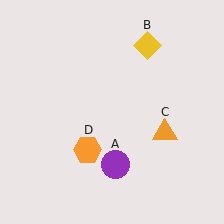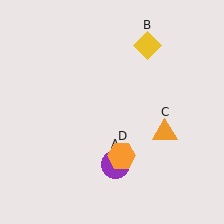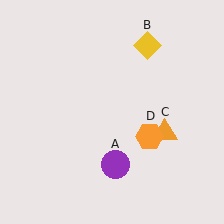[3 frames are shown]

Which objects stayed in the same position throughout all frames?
Purple circle (object A) and yellow diamond (object B) and orange triangle (object C) remained stationary.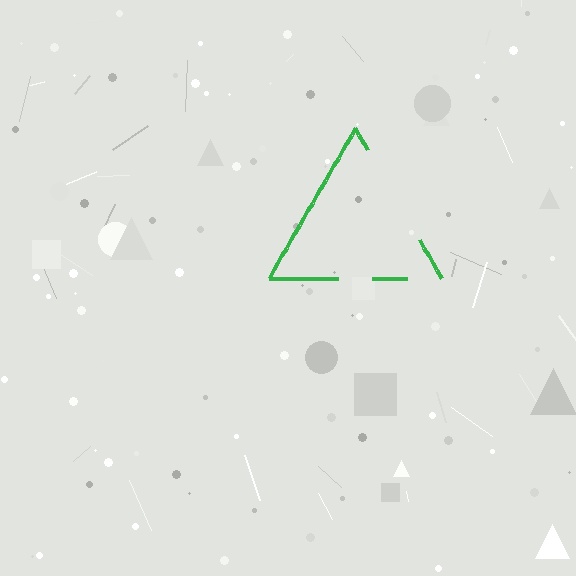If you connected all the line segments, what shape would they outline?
They would outline a triangle.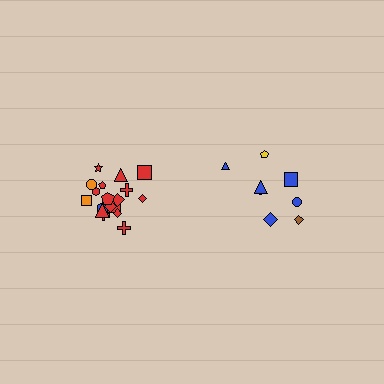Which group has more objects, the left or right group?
The left group.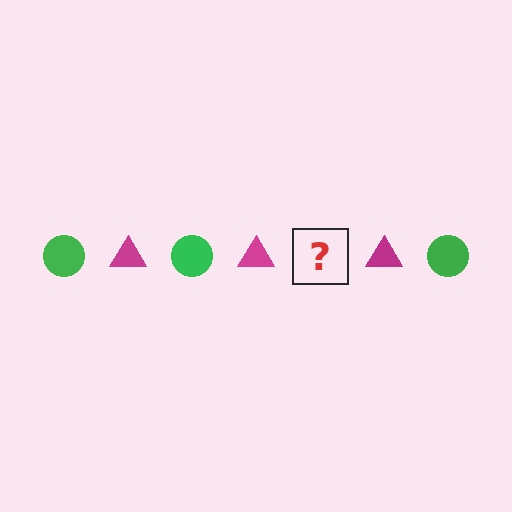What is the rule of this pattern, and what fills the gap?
The rule is that the pattern alternates between green circle and magenta triangle. The gap should be filled with a green circle.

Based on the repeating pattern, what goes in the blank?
The blank should be a green circle.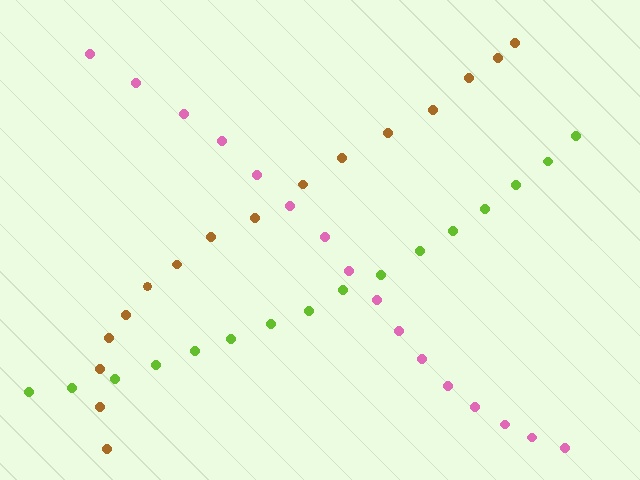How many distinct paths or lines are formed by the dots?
There are 3 distinct paths.